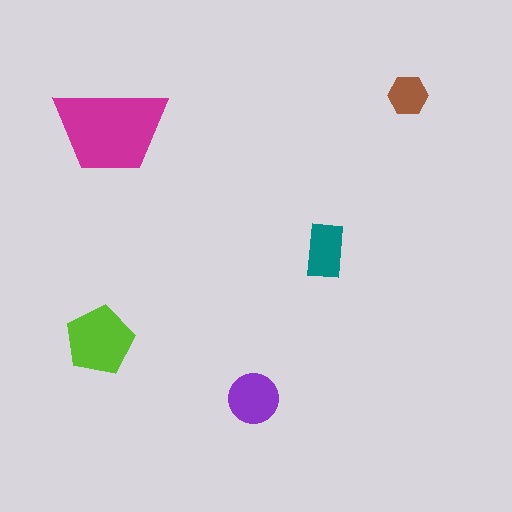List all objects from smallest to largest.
The brown hexagon, the teal rectangle, the purple circle, the lime pentagon, the magenta trapezoid.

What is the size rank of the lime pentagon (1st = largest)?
2nd.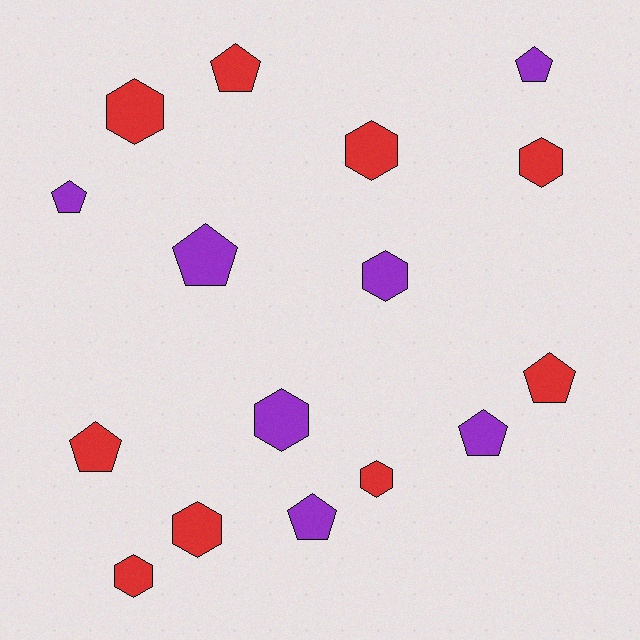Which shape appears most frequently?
Pentagon, with 8 objects.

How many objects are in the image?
There are 16 objects.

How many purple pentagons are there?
There are 5 purple pentagons.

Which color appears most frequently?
Red, with 9 objects.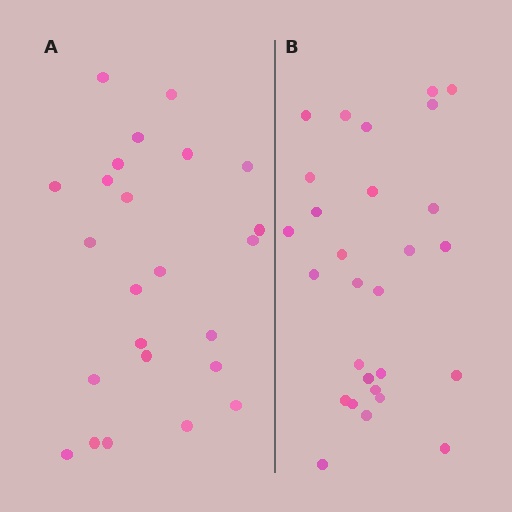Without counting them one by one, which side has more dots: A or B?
Region B (the right region) has more dots.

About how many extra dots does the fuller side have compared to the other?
Region B has about 4 more dots than region A.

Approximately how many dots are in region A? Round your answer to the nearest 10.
About 20 dots. (The exact count is 24, which rounds to 20.)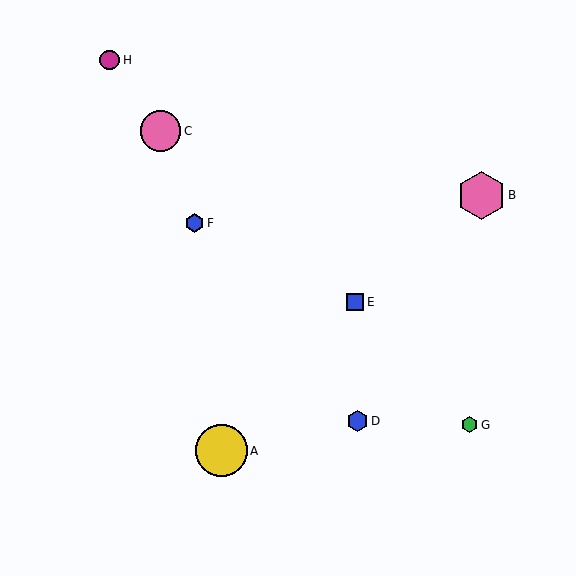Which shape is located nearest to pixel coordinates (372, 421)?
The blue hexagon (labeled D) at (358, 421) is nearest to that location.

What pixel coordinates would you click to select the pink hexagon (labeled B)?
Click at (481, 195) to select the pink hexagon B.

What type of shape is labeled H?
Shape H is a magenta circle.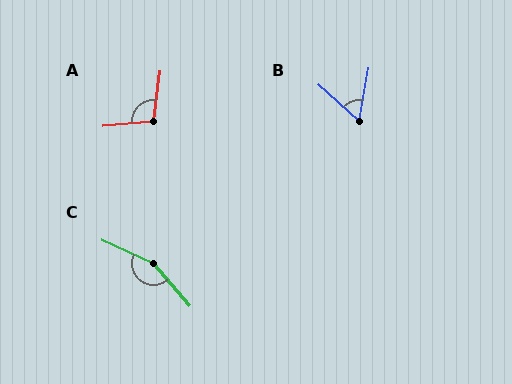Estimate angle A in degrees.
Approximately 102 degrees.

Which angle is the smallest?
B, at approximately 58 degrees.